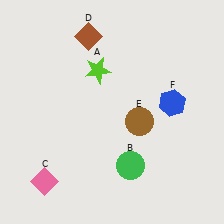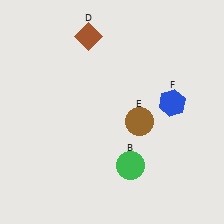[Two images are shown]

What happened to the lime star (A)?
The lime star (A) was removed in Image 2. It was in the top-left area of Image 1.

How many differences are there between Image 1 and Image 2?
There are 2 differences between the two images.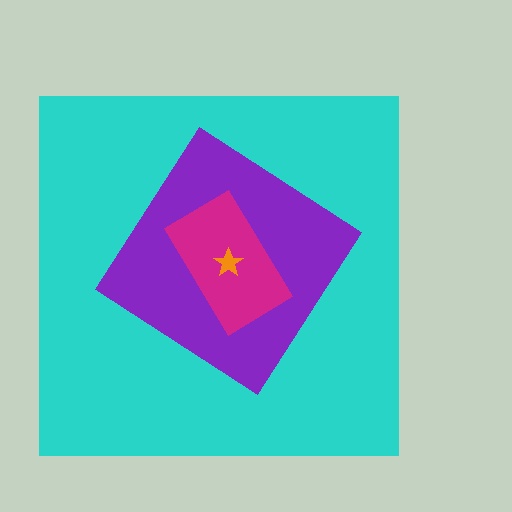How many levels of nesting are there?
4.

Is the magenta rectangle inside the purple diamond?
Yes.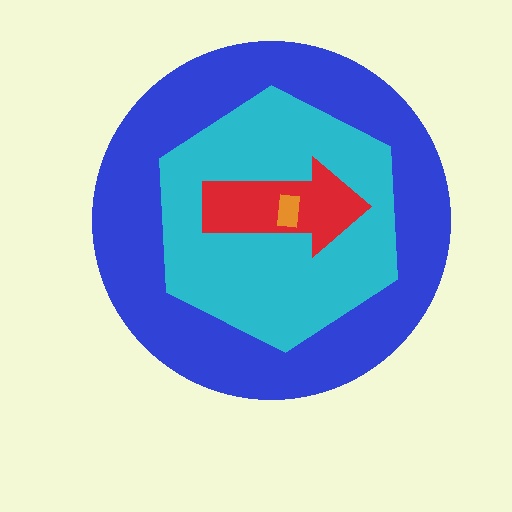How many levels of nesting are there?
4.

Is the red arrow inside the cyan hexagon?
Yes.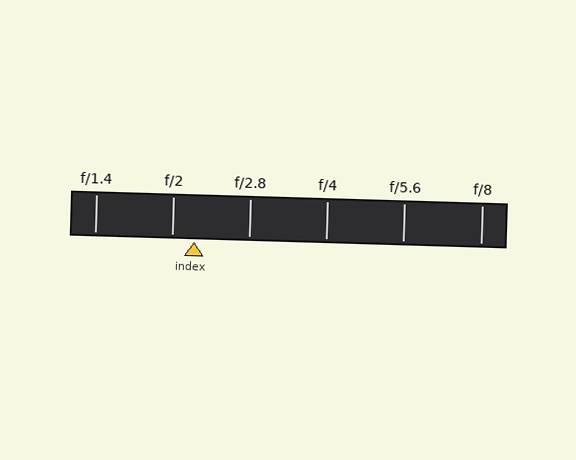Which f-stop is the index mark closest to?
The index mark is closest to f/2.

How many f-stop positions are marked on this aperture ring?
There are 6 f-stop positions marked.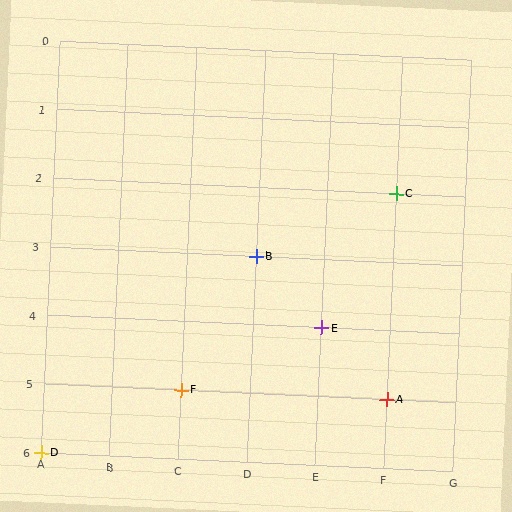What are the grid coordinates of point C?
Point C is at grid coordinates (F, 2).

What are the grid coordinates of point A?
Point A is at grid coordinates (F, 5).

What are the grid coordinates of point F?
Point F is at grid coordinates (C, 5).